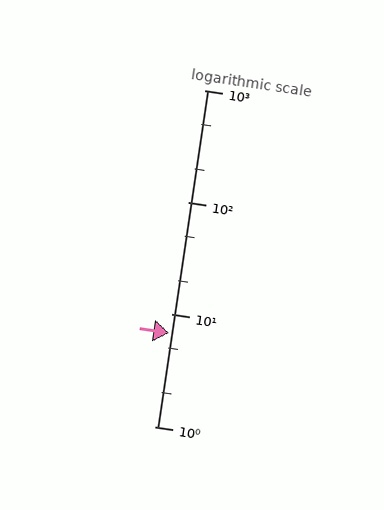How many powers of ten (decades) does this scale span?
The scale spans 3 decades, from 1 to 1000.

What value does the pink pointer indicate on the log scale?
The pointer indicates approximately 6.8.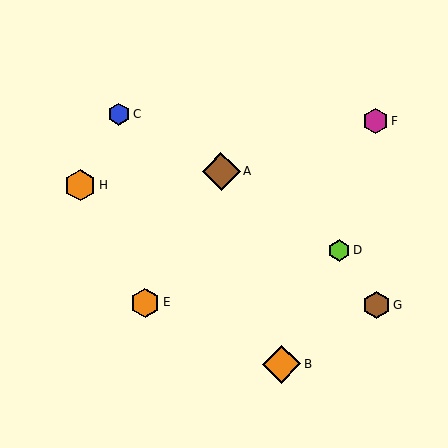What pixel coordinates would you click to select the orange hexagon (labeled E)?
Click at (145, 303) to select the orange hexagon E.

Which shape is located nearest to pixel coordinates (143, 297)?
The orange hexagon (labeled E) at (145, 303) is nearest to that location.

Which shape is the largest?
The orange diamond (labeled B) is the largest.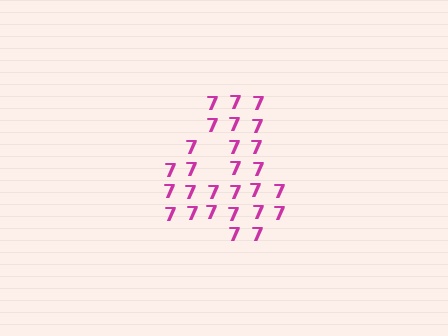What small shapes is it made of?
It is made of small digit 7's.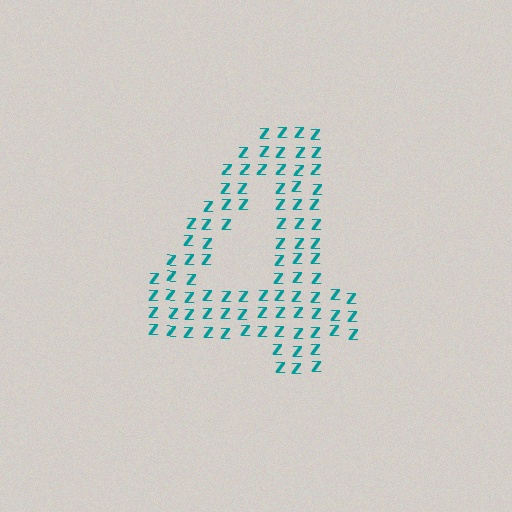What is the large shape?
The large shape is the digit 4.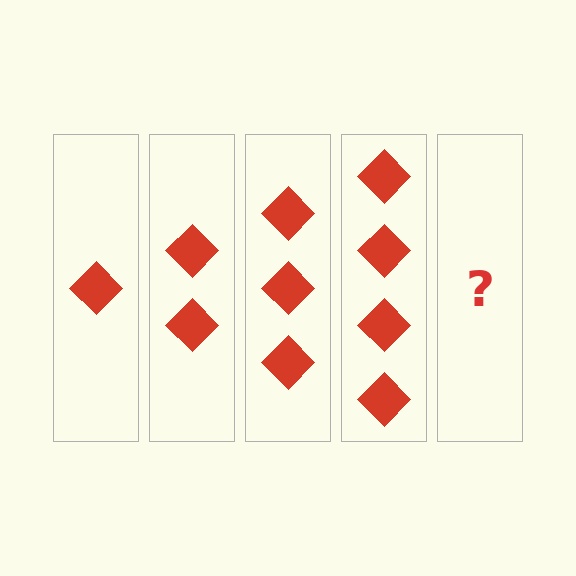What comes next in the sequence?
The next element should be 5 diamonds.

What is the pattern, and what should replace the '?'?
The pattern is that each step adds one more diamond. The '?' should be 5 diamonds.